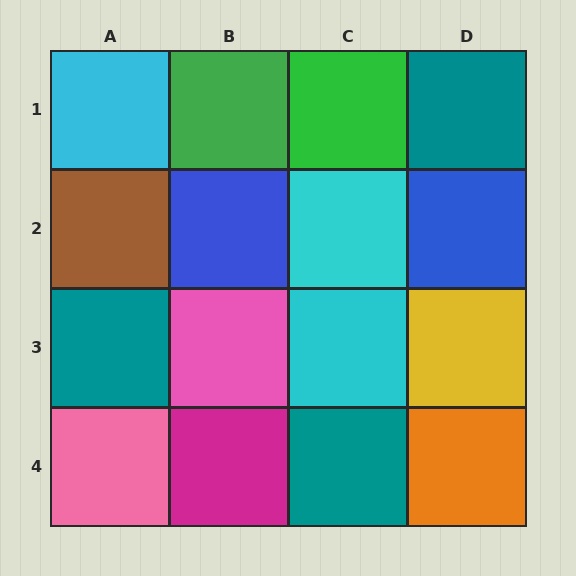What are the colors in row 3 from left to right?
Teal, pink, cyan, yellow.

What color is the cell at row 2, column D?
Blue.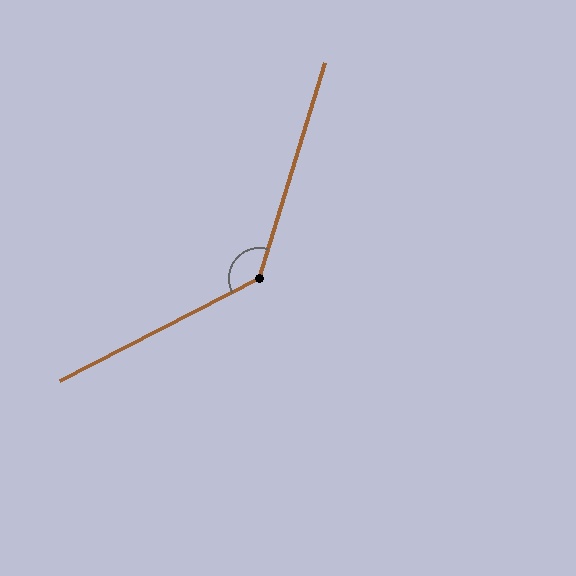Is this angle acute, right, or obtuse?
It is obtuse.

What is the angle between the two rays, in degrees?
Approximately 134 degrees.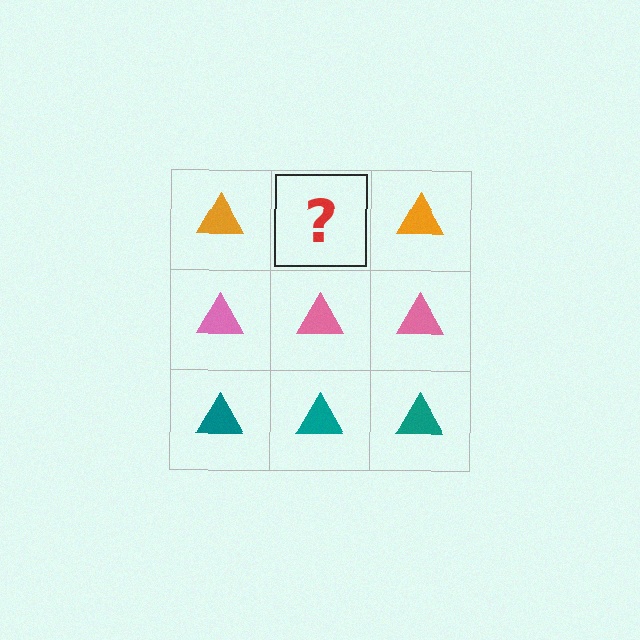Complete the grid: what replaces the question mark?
The question mark should be replaced with an orange triangle.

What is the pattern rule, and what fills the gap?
The rule is that each row has a consistent color. The gap should be filled with an orange triangle.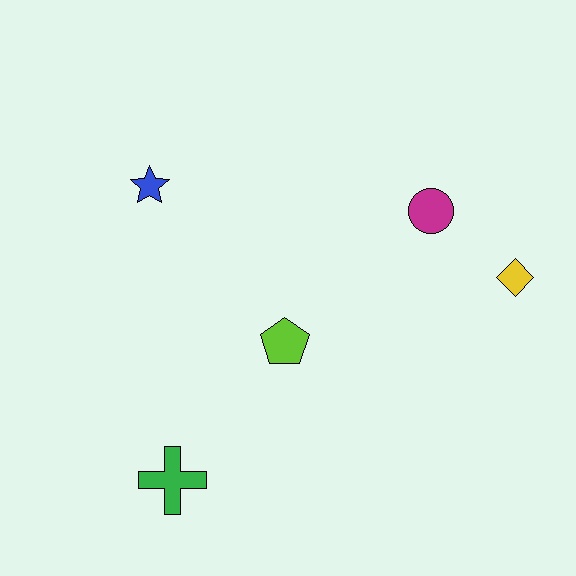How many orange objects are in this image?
There are no orange objects.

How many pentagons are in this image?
There is 1 pentagon.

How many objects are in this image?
There are 5 objects.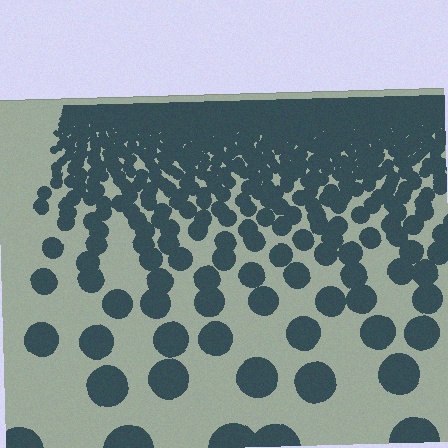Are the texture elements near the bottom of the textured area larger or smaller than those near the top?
Larger. Near the bottom, elements are closer to the viewer and appear at a bigger on-screen size.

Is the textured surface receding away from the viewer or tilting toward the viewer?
The surface is receding away from the viewer. Texture elements get smaller and denser toward the top.